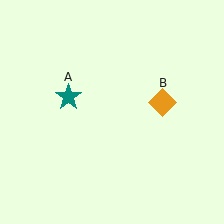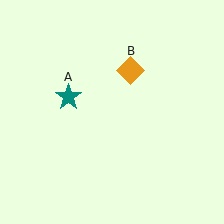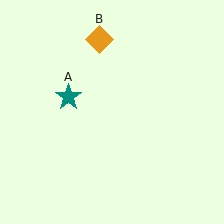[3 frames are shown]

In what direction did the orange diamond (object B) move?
The orange diamond (object B) moved up and to the left.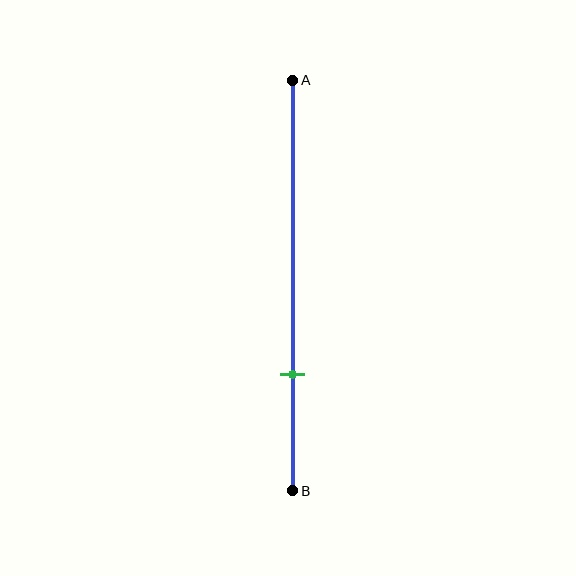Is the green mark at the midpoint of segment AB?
No, the mark is at about 70% from A, not at the 50% midpoint.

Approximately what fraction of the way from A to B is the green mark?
The green mark is approximately 70% of the way from A to B.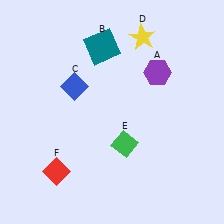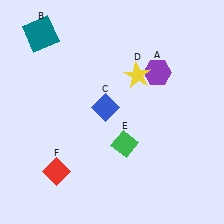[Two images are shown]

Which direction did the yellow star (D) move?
The yellow star (D) moved down.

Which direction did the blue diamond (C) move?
The blue diamond (C) moved right.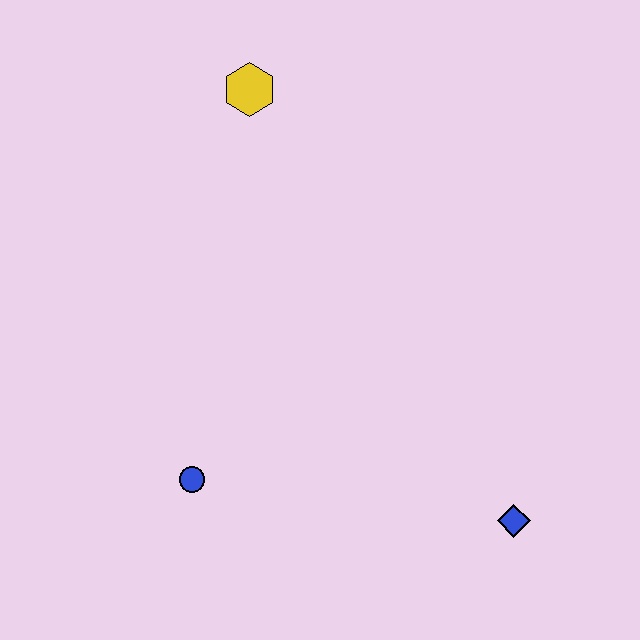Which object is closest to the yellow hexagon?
The blue circle is closest to the yellow hexagon.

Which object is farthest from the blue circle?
The yellow hexagon is farthest from the blue circle.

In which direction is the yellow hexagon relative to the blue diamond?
The yellow hexagon is above the blue diamond.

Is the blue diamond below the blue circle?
Yes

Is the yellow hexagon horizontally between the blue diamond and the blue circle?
Yes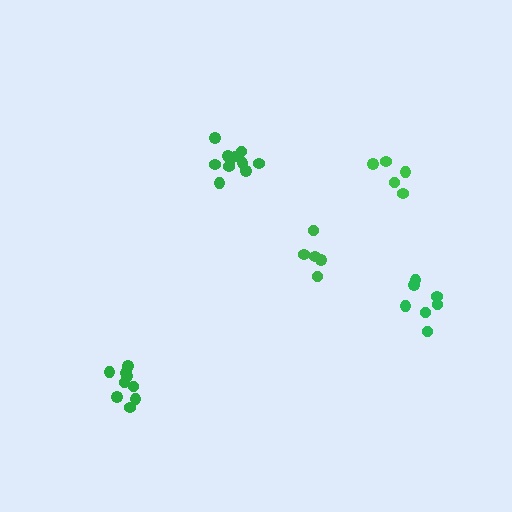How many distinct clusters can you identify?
There are 5 distinct clusters.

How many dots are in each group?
Group 1: 5 dots, Group 2: 5 dots, Group 3: 9 dots, Group 4: 11 dots, Group 5: 7 dots (37 total).